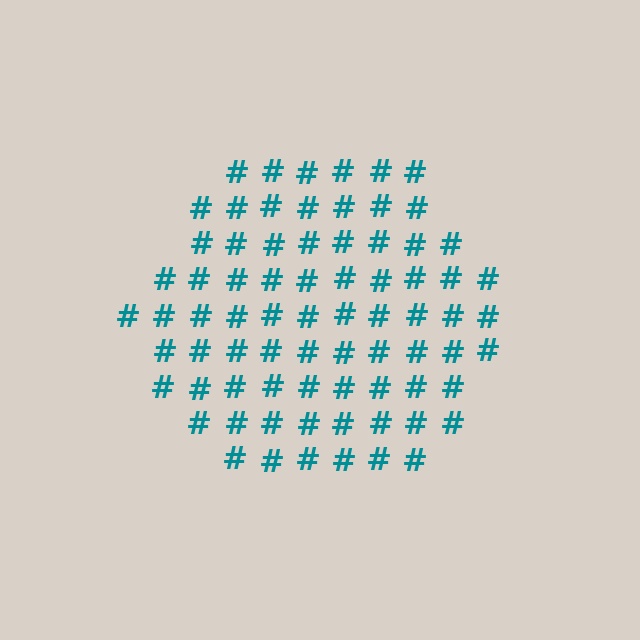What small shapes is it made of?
It is made of small hash symbols.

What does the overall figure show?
The overall figure shows a hexagon.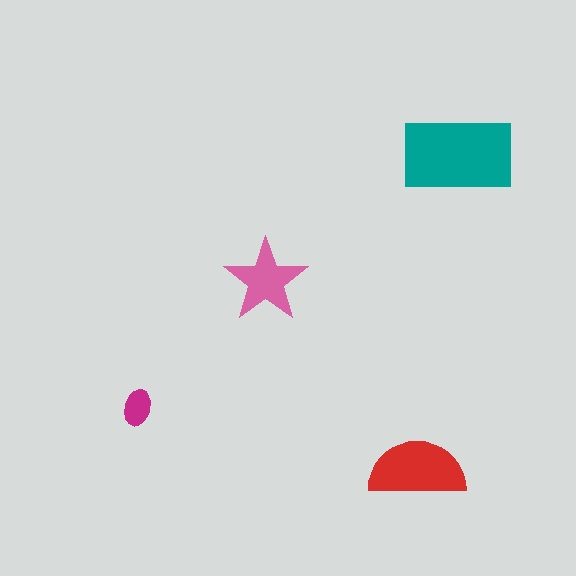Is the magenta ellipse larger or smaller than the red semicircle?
Smaller.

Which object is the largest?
The teal rectangle.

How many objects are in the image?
There are 4 objects in the image.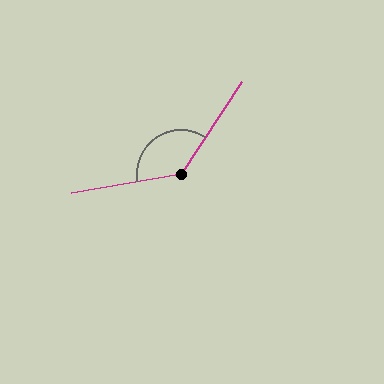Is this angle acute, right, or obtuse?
It is obtuse.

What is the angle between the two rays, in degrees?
Approximately 133 degrees.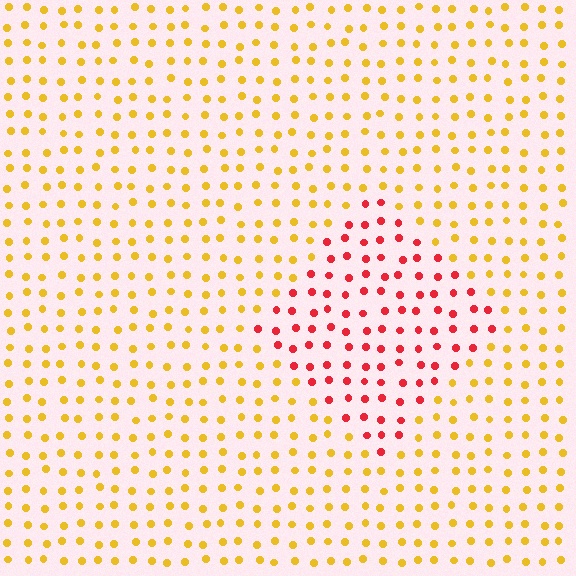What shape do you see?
I see a diamond.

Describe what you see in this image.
The image is filled with small yellow elements in a uniform arrangement. A diamond-shaped region is visible where the elements are tinted to a slightly different hue, forming a subtle color boundary.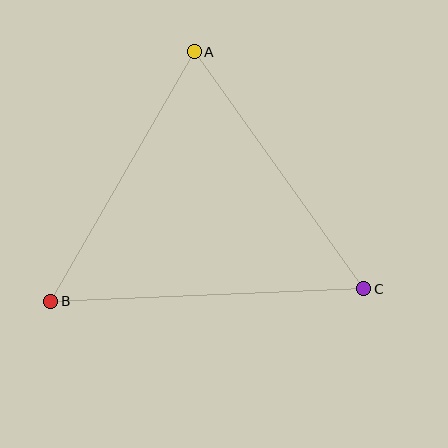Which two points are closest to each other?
Points A and B are closest to each other.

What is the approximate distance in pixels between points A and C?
The distance between A and C is approximately 291 pixels.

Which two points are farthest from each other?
Points B and C are farthest from each other.